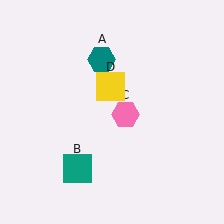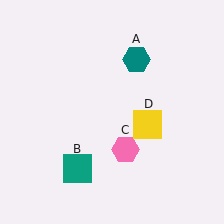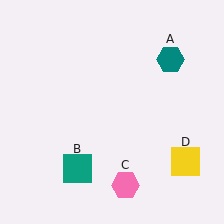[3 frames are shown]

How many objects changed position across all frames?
3 objects changed position: teal hexagon (object A), pink hexagon (object C), yellow square (object D).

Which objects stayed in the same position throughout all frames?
Teal square (object B) remained stationary.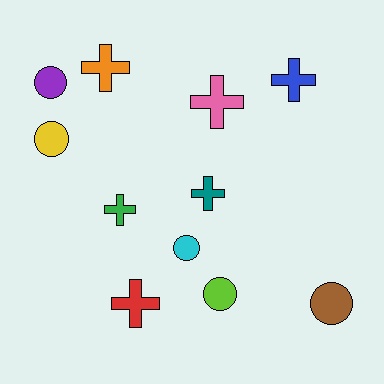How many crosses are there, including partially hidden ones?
There are 6 crosses.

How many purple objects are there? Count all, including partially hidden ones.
There is 1 purple object.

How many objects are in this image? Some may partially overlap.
There are 11 objects.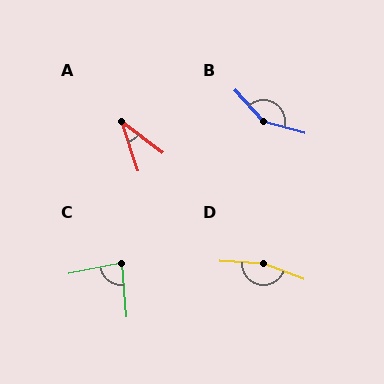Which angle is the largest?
D, at approximately 162 degrees.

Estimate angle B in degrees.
Approximately 147 degrees.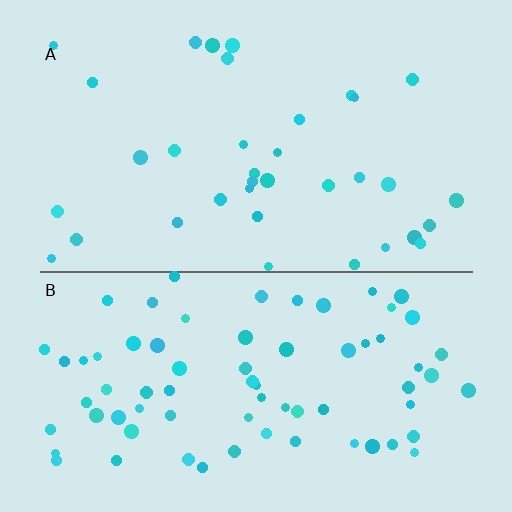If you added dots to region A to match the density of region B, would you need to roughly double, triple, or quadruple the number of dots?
Approximately double.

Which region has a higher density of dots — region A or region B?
B (the bottom).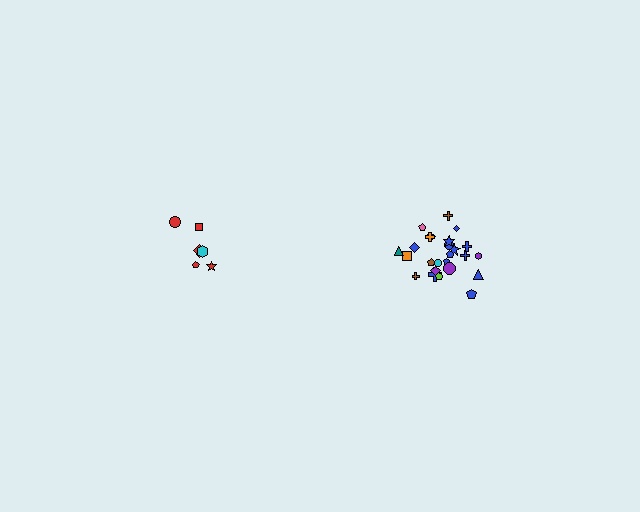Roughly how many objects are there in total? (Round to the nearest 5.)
Roughly 30 objects in total.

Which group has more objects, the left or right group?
The right group.